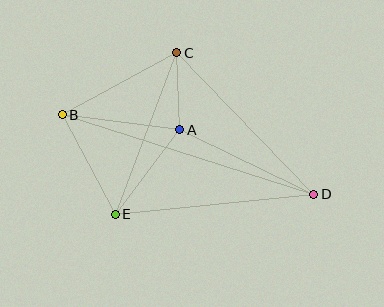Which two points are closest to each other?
Points A and C are closest to each other.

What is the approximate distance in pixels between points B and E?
The distance between B and E is approximately 113 pixels.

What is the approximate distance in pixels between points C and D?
The distance between C and D is approximately 197 pixels.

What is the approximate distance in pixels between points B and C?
The distance between B and C is approximately 130 pixels.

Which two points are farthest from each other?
Points B and D are farthest from each other.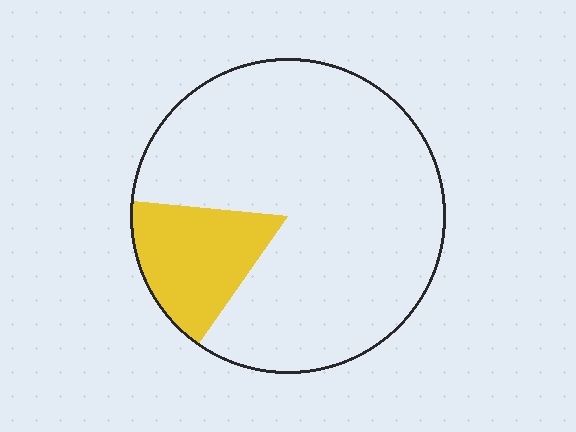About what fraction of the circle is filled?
About one sixth (1/6).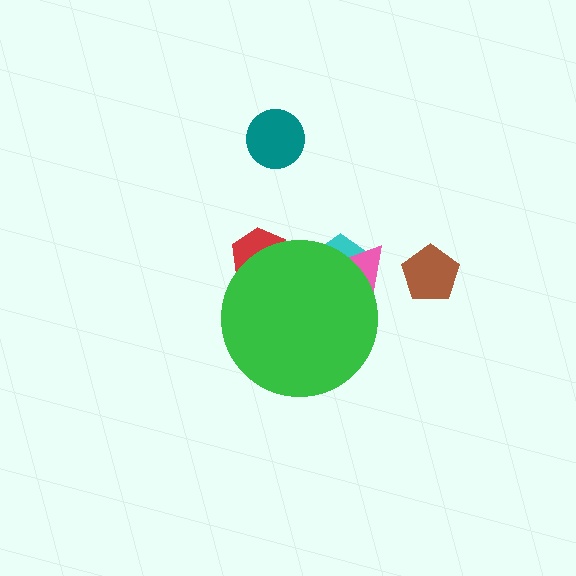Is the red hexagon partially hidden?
Yes, the red hexagon is partially hidden behind the green circle.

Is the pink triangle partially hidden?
Yes, the pink triangle is partially hidden behind the green circle.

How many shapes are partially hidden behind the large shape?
3 shapes are partially hidden.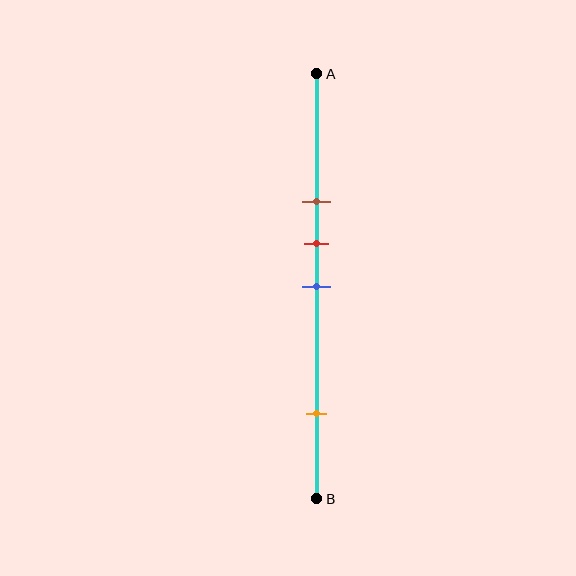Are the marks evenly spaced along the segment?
No, the marks are not evenly spaced.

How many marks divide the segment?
There are 4 marks dividing the segment.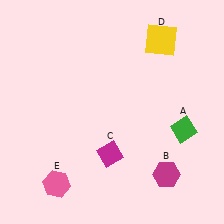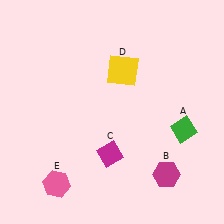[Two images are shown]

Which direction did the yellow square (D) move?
The yellow square (D) moved left.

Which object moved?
The yellow square (D) moved left.